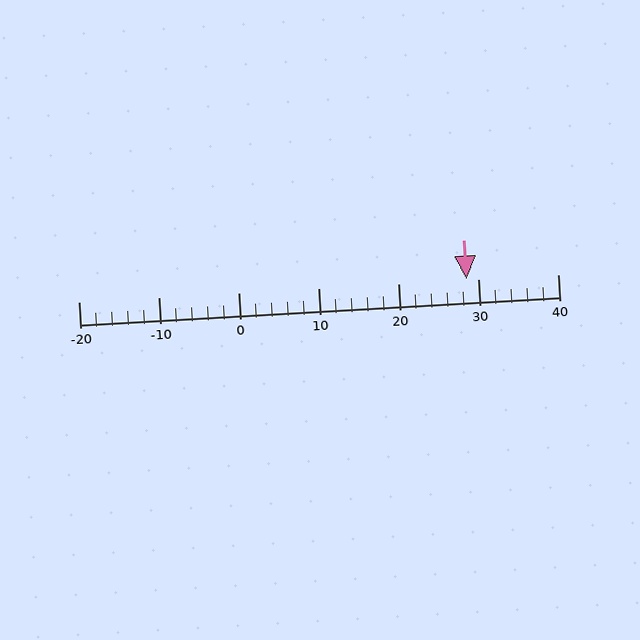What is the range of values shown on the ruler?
The ruler shows values from -20 to 40.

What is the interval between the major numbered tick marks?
The major tick marks are spaced 10 units apart.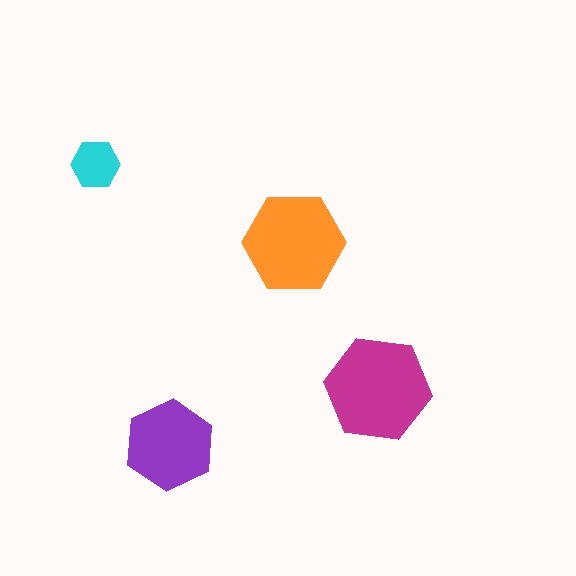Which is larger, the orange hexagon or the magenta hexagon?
The magenta one.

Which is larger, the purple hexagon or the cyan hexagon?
The purple one.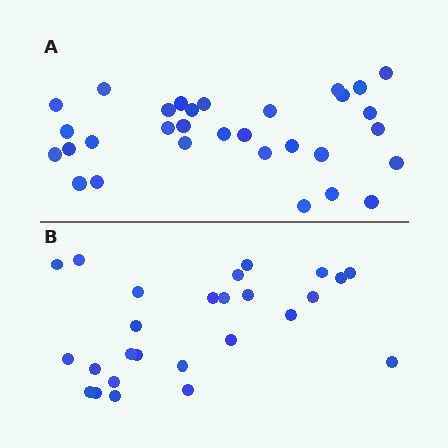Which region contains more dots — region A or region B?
Region A (the top region) has more dots.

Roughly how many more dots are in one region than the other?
Region A has about 5 more dots than region B.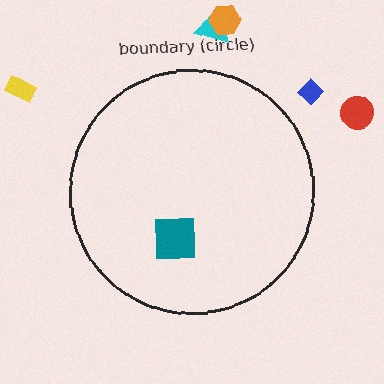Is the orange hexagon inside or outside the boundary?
Outside.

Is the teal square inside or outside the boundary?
Inside.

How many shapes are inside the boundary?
1 inside, 5 outside.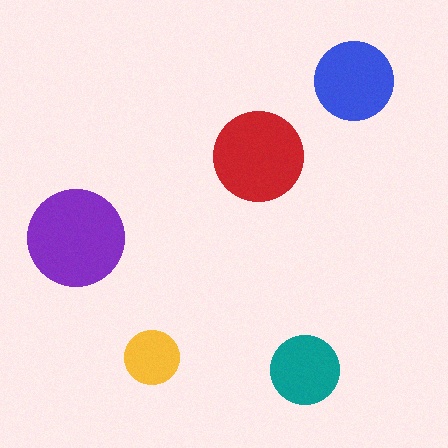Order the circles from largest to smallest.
the purple one, the red one, the blue one, the teal one, the yellow one.